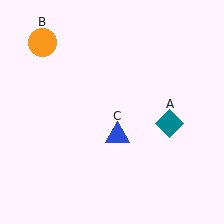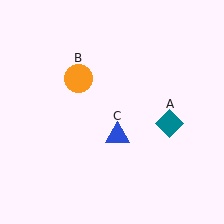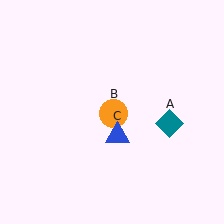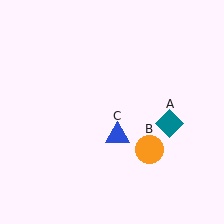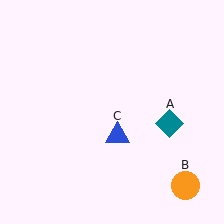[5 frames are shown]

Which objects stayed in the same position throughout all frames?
Teal diamond (object A) and blue triangle (object C) remained stationary.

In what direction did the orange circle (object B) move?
The orange circle (object B) moved down and to the right.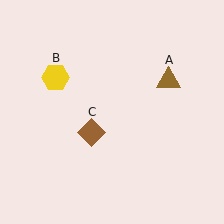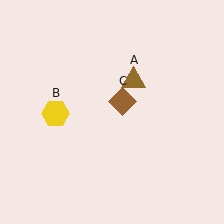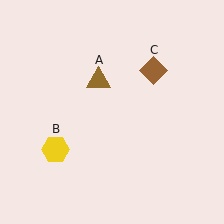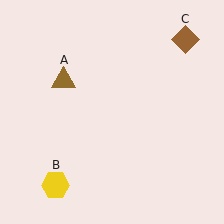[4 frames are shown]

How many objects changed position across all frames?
3 objects changed position: brown triangle (object A), yellow hexagon (object B), brown diamond (object C).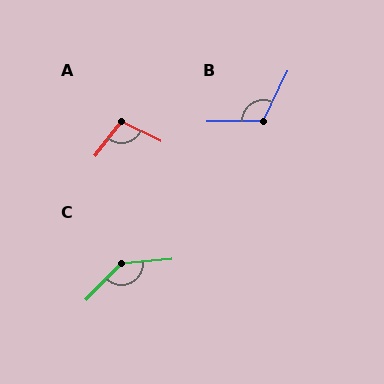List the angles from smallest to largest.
A (102°), B (116°), C (139°).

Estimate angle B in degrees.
Approximately 116 degrees.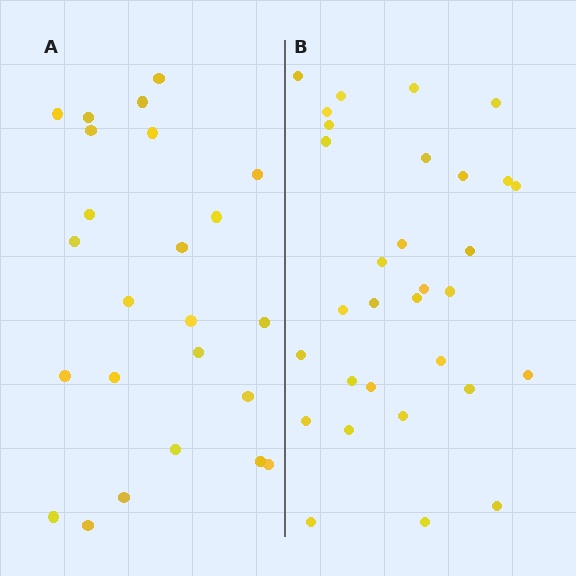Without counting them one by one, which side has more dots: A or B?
Region B (the right region) has more dots.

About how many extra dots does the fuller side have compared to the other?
Region B has roughly 8 or so more dots than region A.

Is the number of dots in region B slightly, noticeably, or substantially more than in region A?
Region B has noticeably more, but not dramatically so. The ratio is roughly 1.3 to 1.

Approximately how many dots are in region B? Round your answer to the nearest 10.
About 30 dots. (The exact count is 31, which rounds to 30.)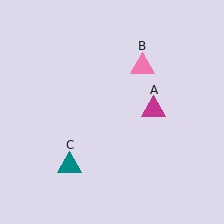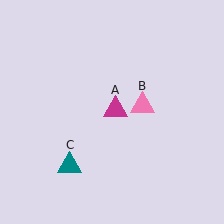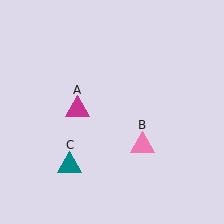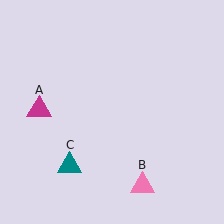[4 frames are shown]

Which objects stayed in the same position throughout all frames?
Teal triangle (object C) remained stationary.